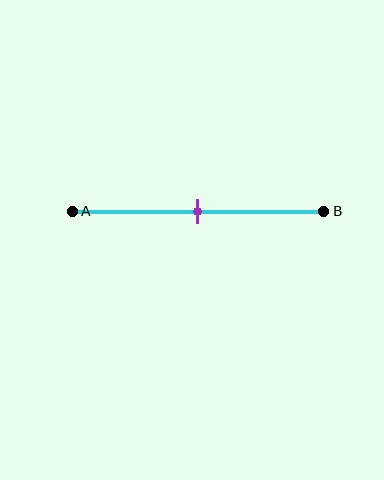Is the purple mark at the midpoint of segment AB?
Yes, the mark is approximately at the midpoint.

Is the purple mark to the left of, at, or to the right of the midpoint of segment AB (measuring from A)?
The purple mark is approximately at the midpoint of segment AB.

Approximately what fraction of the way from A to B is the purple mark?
The purple mark is approximately 50% of the way from A to B.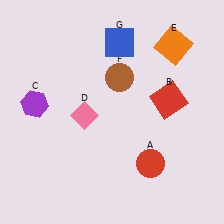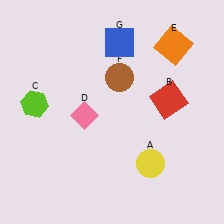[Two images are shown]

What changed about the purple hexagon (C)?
In Image 1, C is purple. In Image 2, it changed to lime.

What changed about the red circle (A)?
In Image 1, A is red. In Image 2, it changed to yellow.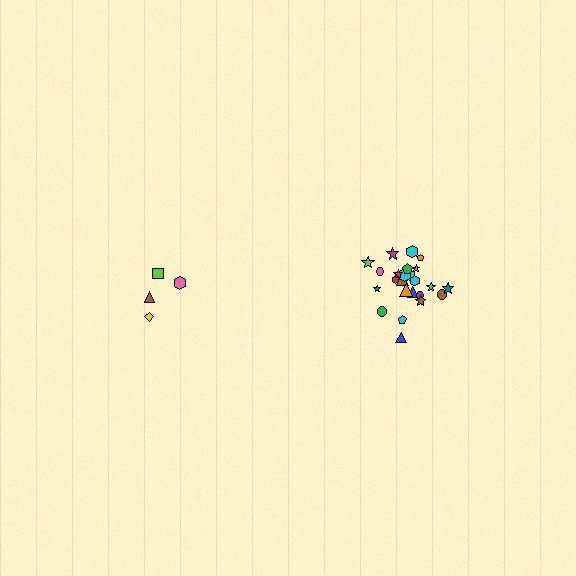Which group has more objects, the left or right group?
The right group.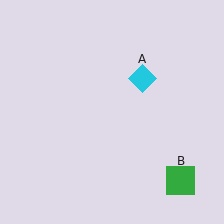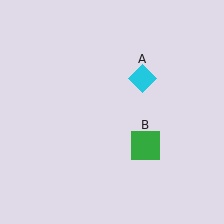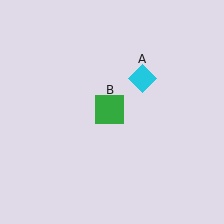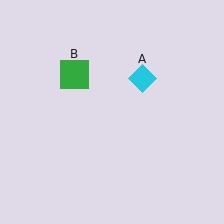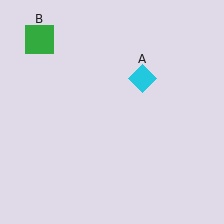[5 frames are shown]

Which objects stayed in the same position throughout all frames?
Cyan diamond (object A) remained stationary.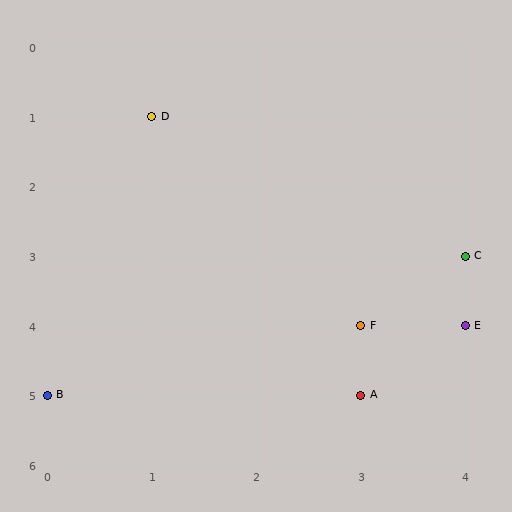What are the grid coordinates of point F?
Point F is at grid coordinates (3, 4).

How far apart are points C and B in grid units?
Points C and B are 4 columns and 2 rows apart (about 4.5 grid units diagonally).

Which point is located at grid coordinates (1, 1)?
Point D is at (1, 1).